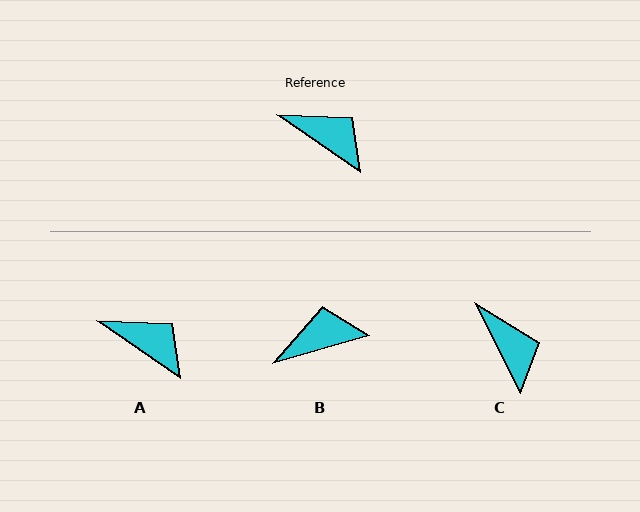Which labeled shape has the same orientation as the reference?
A.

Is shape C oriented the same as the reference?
No, it is off by about 29 degrees.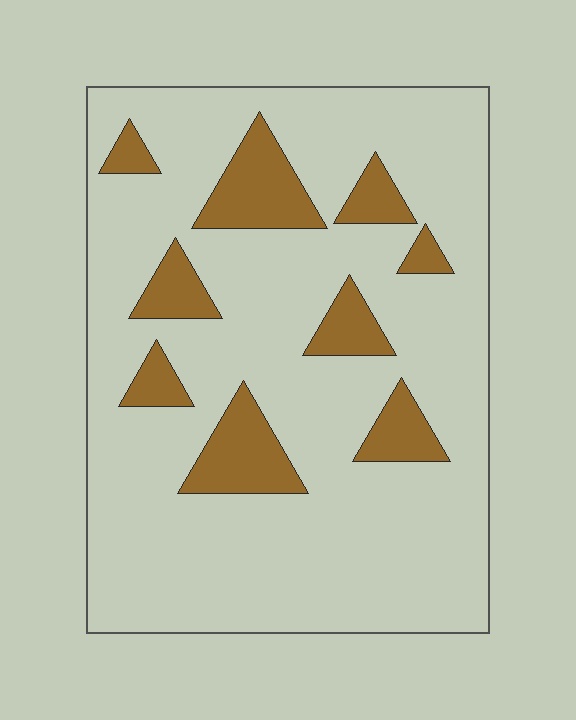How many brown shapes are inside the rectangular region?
9.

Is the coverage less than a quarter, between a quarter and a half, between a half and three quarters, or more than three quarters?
Less than a quarter.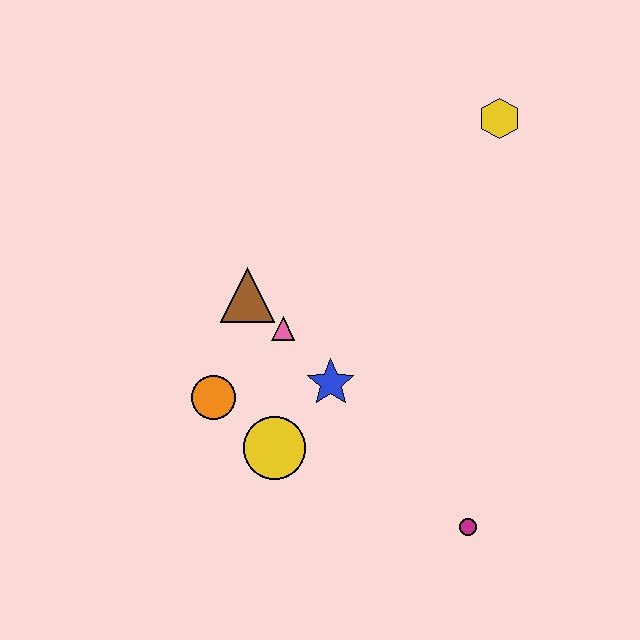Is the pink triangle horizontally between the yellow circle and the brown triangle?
No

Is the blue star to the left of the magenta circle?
Yes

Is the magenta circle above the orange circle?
No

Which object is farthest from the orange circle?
The yellow hexagon is farthest from the orange circle.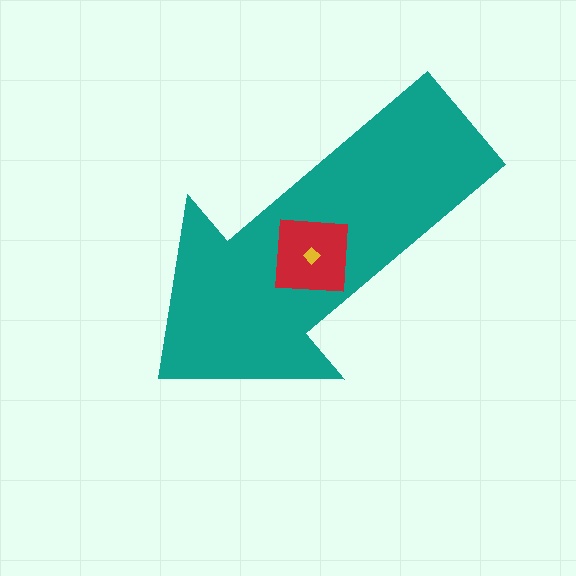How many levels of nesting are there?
3.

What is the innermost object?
The yellow diamond.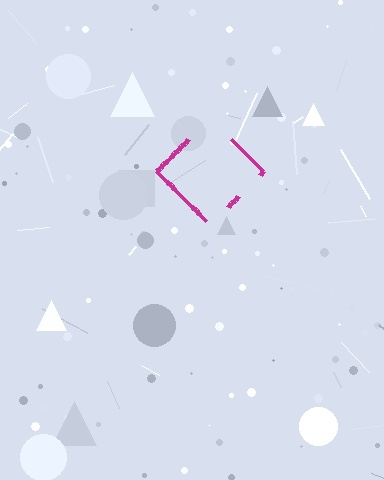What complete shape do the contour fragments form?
The contour fragments form a diamond.